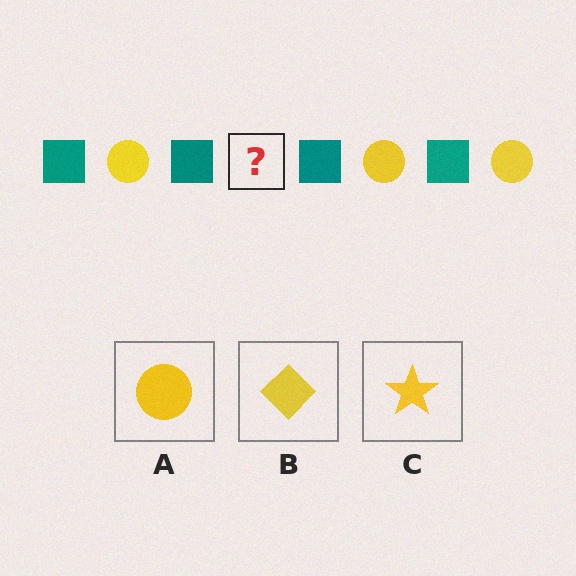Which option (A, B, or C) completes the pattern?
A.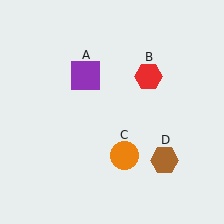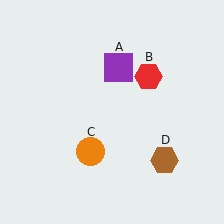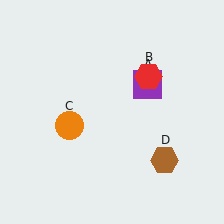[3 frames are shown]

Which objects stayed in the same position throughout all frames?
Red hexagon (object B) and brown hexagon (object D) remained stationary.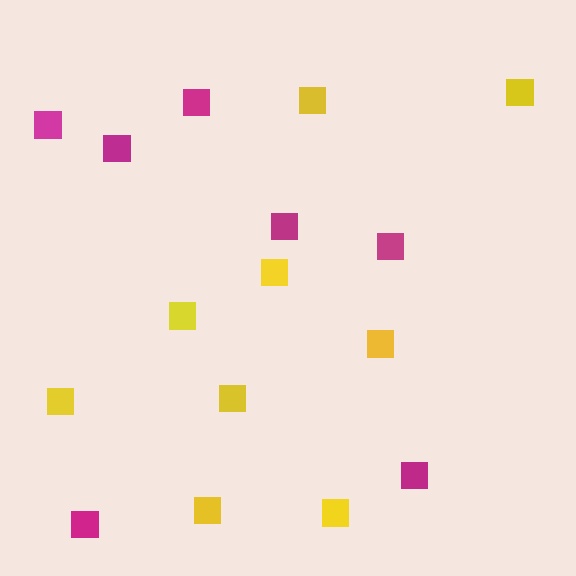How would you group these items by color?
There are 2 groups: one group of magenta squares (7) and one group of yellow squares (9).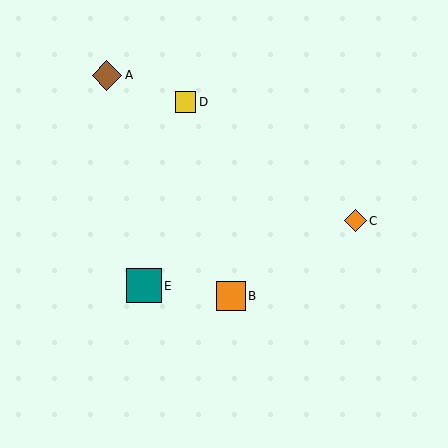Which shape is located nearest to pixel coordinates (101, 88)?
The brown diamond (labeled A) at (107, 75) is nearest to that location.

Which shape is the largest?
The teal square (labeled E) is the largest.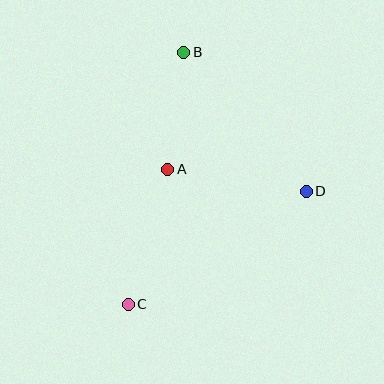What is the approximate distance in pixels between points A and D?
The distance between A and D is approximately 140 pixels.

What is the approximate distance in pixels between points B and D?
The distance between B and D is approximately 185 pixels.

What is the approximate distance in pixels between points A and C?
The distance between A and C is approximately 140 pixels.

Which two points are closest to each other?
Points A and B are closest to each other.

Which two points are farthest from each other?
Points B and C are farthest from each other.